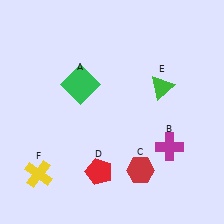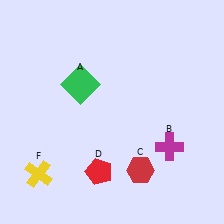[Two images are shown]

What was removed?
The green triangle (E) was removed in Image 2.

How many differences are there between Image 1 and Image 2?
There is 1 difference between the two images.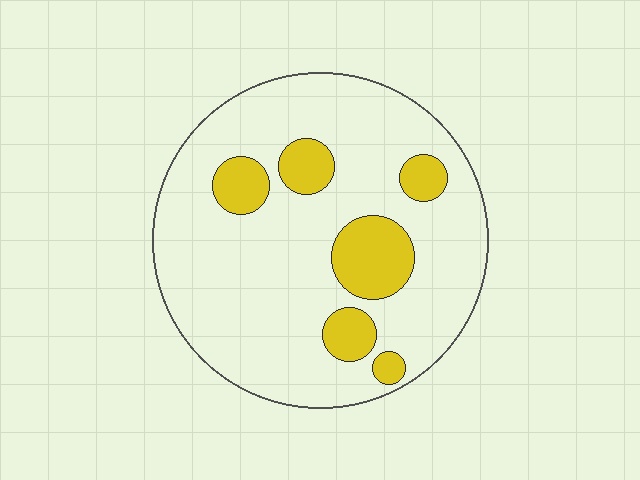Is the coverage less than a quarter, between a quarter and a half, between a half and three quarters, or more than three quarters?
Less than a quarter.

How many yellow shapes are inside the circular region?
6.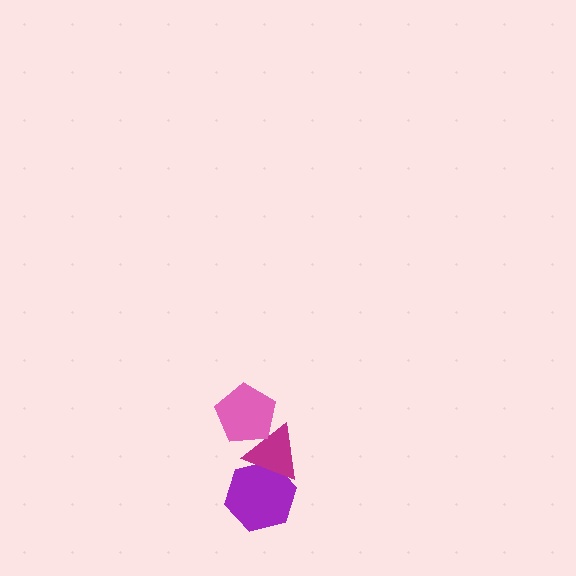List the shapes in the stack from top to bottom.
From top to bottom: the pink pentagon, the magenta triangle, the purple hexagon.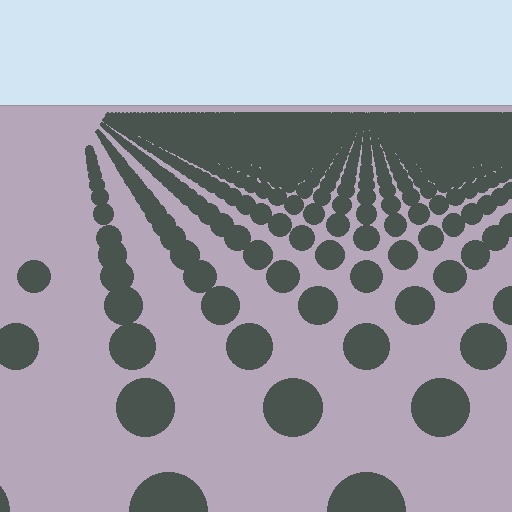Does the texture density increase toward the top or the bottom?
Density increases toward the top.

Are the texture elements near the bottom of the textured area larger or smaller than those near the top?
Larger. Near the bottom, elements are closer to the viewer and appear at a bigger on-screen size.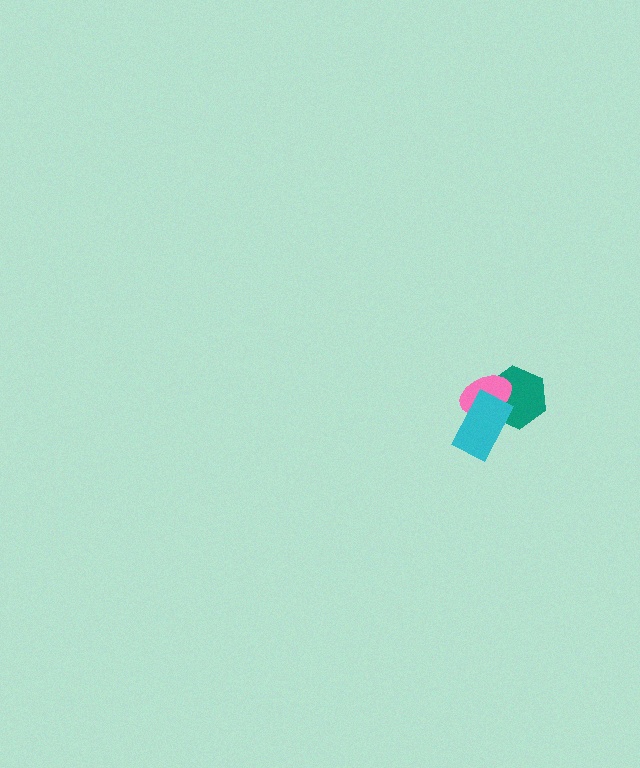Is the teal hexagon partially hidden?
Yes, it is partially covered by another shape.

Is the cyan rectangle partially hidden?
No, no other shape covers it.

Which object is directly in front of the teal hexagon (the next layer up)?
The pink ellipse is directly in front of the teal hexagon.